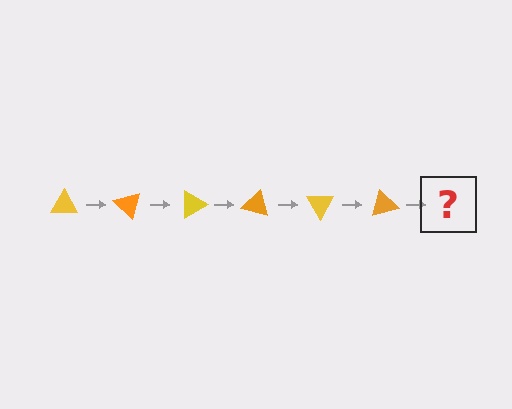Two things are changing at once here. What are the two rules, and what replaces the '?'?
The two rules are that it rotates 45 degrees each step and the color cycles through yellow and orange. The '?' should be a yellow triangle, rotated 270 degrees from the start.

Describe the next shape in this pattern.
It should be a yellow triangle, rotated 270 degrees from the start.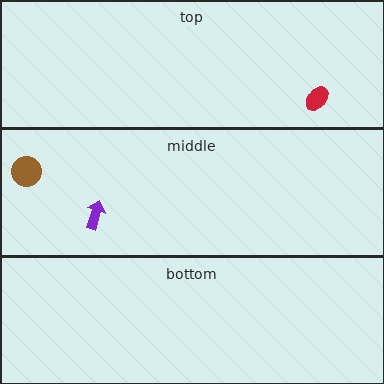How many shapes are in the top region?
1.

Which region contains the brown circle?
The middle region.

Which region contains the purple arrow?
The middle region.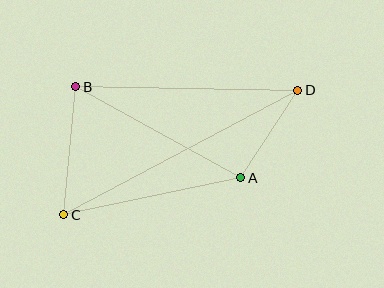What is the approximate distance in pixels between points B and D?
The distance between B and D is approximately 222 pixels.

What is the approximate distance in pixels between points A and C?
The distance between A and C is approximately 181 pixels.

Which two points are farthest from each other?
Points C and D are farthest from each other.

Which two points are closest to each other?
Points A and D are closest to each other.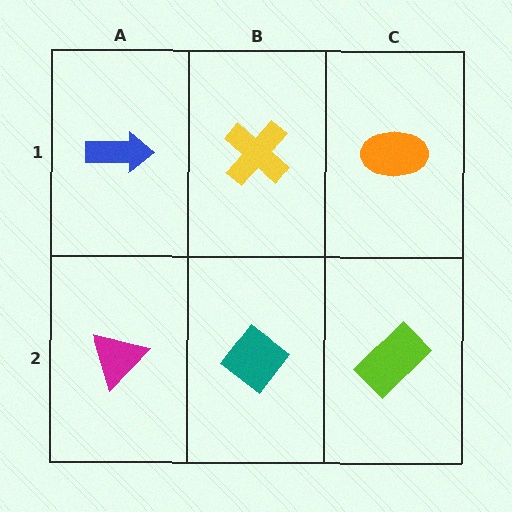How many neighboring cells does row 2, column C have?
2.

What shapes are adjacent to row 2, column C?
An orange ellipse (row 1, column C), a teal diamond (row 2, column B).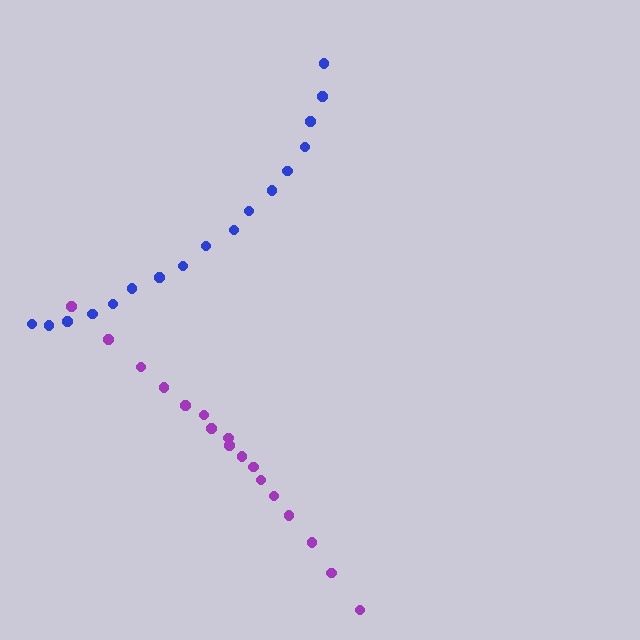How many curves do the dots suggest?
There are 2 distinct paths.